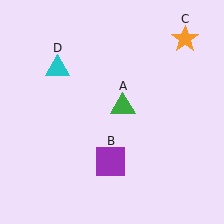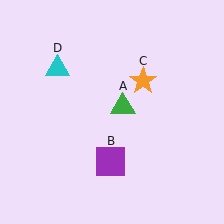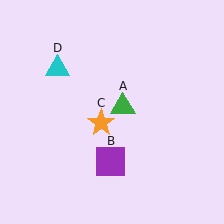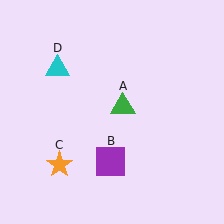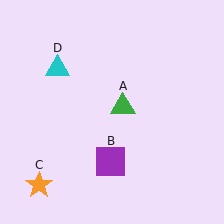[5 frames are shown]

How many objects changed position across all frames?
1 object changed position: orange star (object C).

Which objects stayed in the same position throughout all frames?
Green triangle (object A) and purple square (object B) and cyan triangle (object D) remained stationary.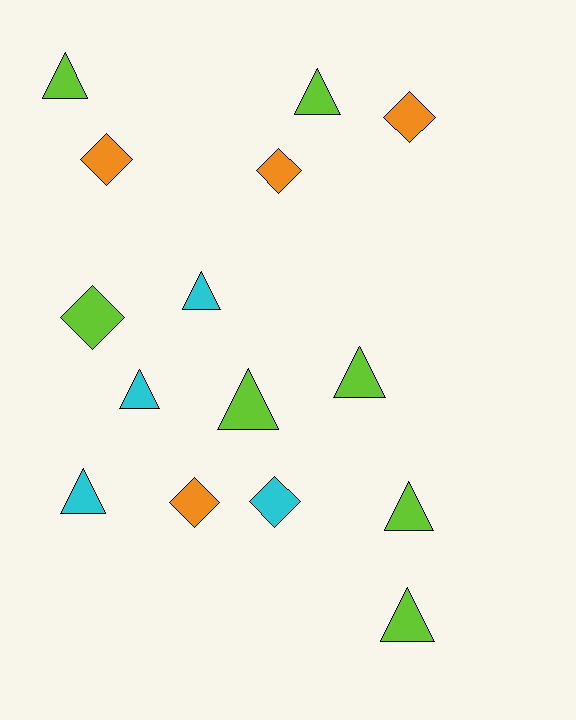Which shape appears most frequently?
Triangle, with 9 objects.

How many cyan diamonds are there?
There is 1 cyan diamond.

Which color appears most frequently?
Lime, with 7 objects.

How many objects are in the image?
There are 15 objects.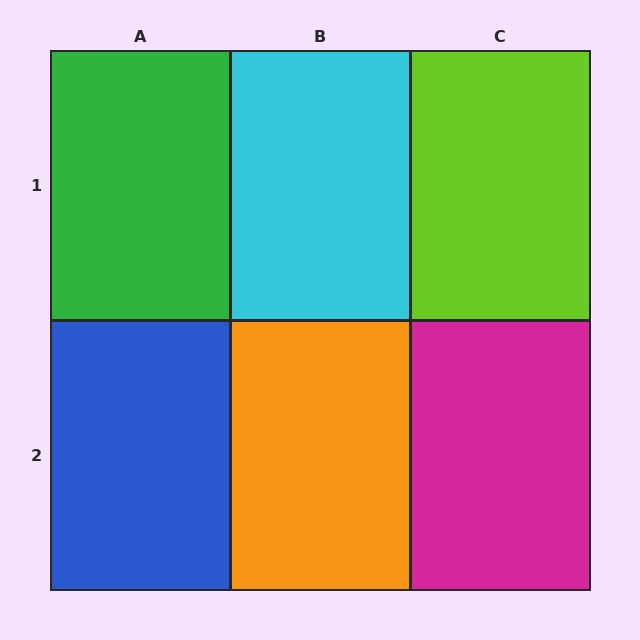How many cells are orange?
1 cell is orange.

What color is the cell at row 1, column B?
Cyan.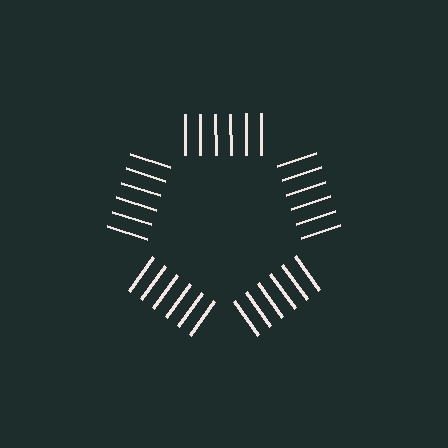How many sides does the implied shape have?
5 sides — the line-ends trace a pentagon.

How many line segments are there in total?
30 — 6 along each of the 5 edges.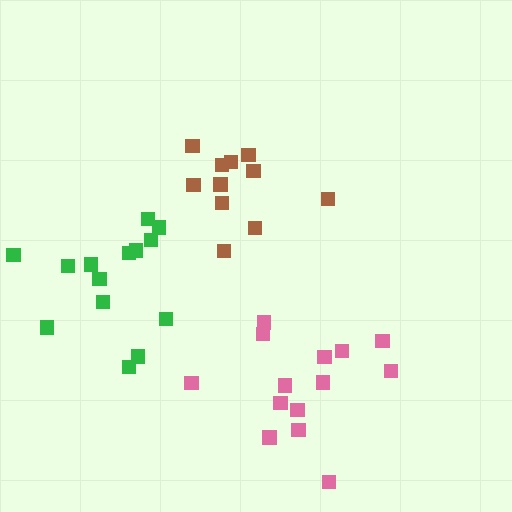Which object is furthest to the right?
The pink cluster is rightmost.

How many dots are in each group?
Group 1: 11 dots, Group 2: 14 dots, Group 3: 14 dots (39 total).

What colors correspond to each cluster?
The clusters are colored: brown, pink, green.